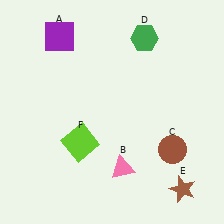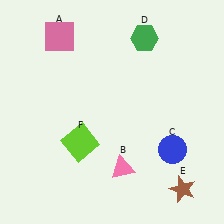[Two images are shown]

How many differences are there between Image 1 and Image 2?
There are 2 differences between the two images.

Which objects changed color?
A changed from purple to pink. C changed from brown to blue.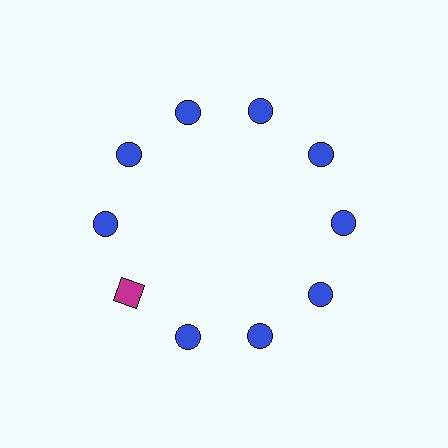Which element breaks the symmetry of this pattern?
The magenta square at roughly the 8 o'clock position breaks the symmetry. All other shapes are blue circles.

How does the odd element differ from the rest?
It differs in both color (magenta instead of blue) and shape (square instead of circle).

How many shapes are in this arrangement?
There are 10 shapes arranged in a ring pattern.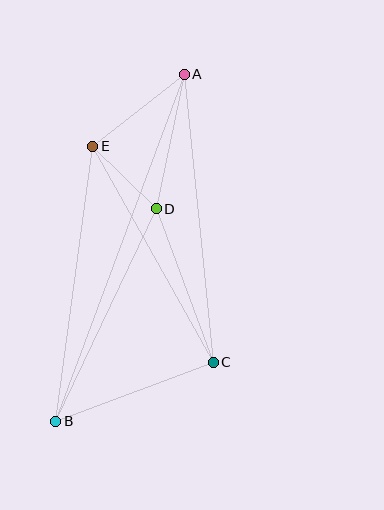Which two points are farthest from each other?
Points A and B are farthest from each other.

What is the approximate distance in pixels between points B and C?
The distance between B and C is approximately 168 pixels.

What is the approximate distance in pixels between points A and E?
The distance between A and E is approximately 116 pixels.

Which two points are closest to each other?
Points D and E are closest to each other.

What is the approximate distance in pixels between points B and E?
The distance between B and E is approximately 278 pixels.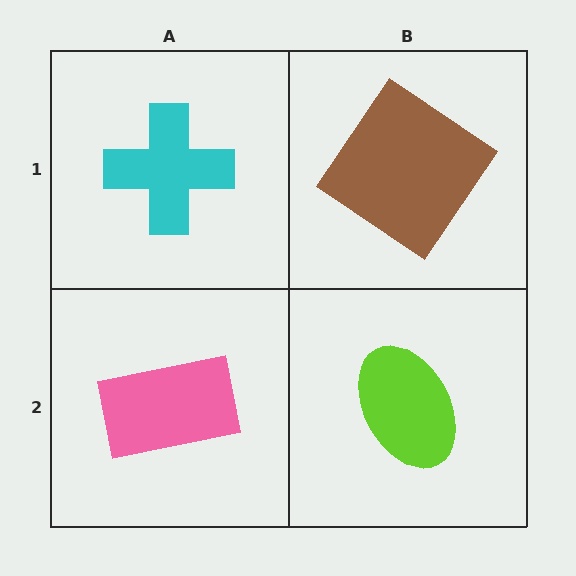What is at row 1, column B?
A brown diamond.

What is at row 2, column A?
A pink rectangle.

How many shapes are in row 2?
2 shapes.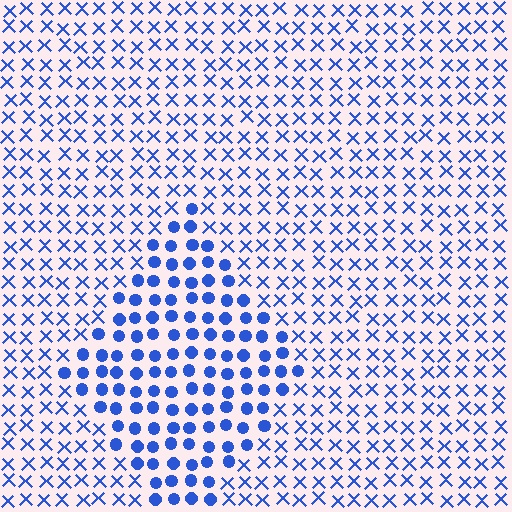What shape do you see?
I see a diamond.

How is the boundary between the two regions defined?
The boundary is defined by a change in element shape: circles inside vs. X marks outside. All elements share the same color and spacing.